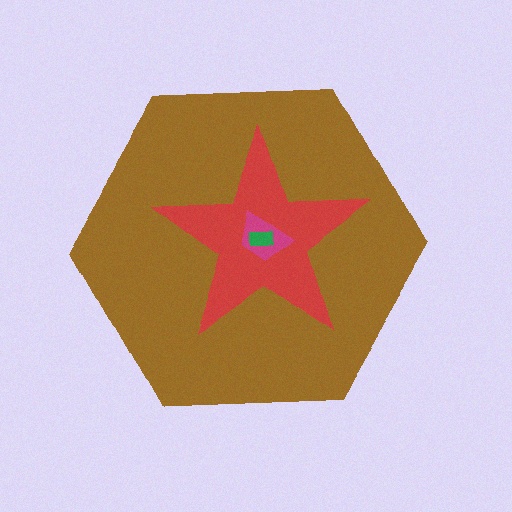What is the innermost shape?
The green rectangle.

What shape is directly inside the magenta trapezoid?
The green rectangle.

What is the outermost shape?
The brown hexagon.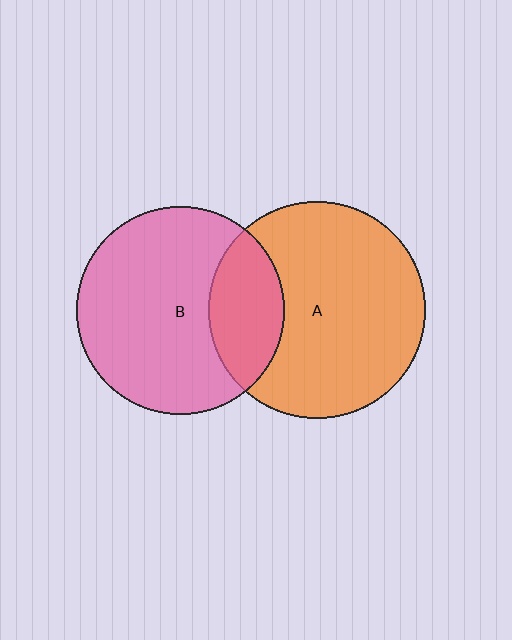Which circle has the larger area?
Circle A (orange).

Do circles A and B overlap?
Yes.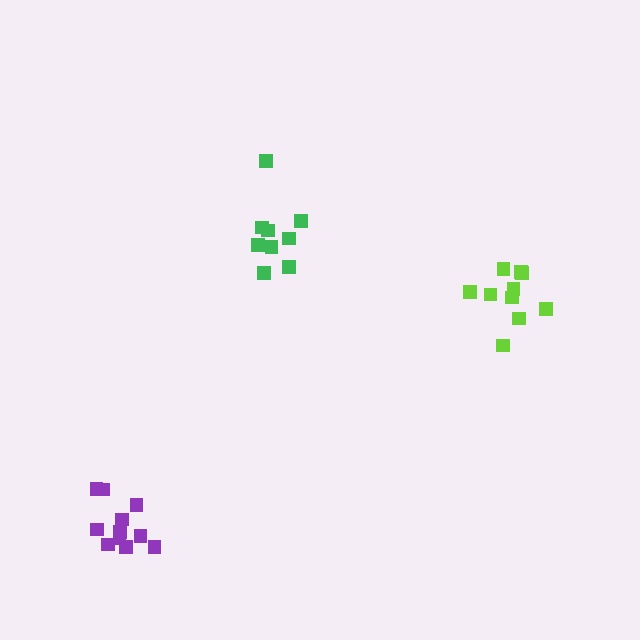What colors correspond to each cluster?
The clusters are colored: lime, green, purple.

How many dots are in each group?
Group 1: 10 dots, Group 2: 9 dots, Group 3: 11 dots (30 total).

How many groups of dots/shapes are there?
There are 3 groups.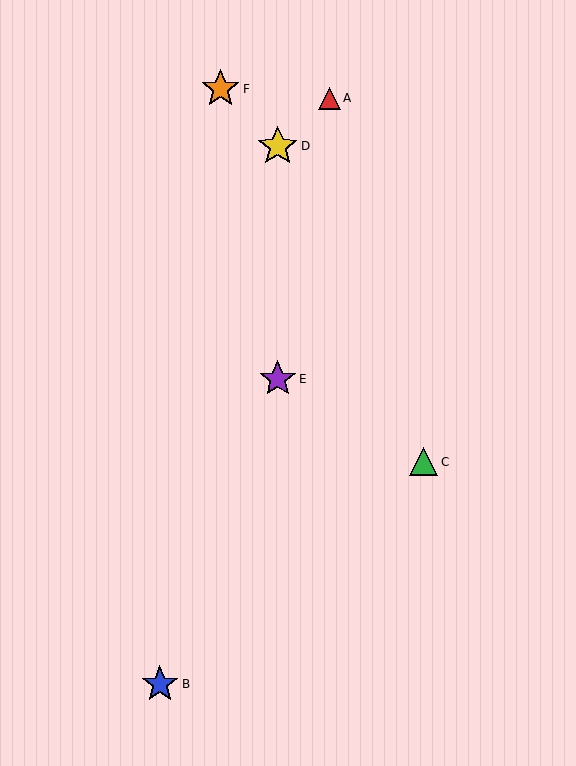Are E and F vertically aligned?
No, E is at x≈278 and F is at x≈220.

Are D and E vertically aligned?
Yes, both are at x≈278.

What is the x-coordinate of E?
Object E is at x≈278.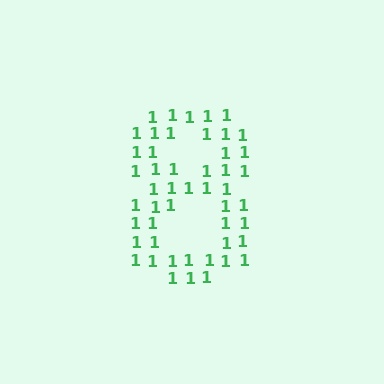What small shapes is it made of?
It is made of small digit 1's.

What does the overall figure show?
The overall figure shows the digit 8.